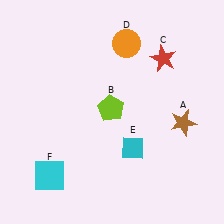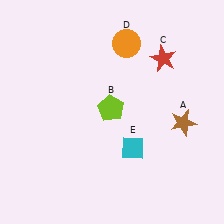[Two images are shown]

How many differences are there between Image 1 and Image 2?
There is 1 difference between the two images.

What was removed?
The cyan square (F) was removed in Image 2.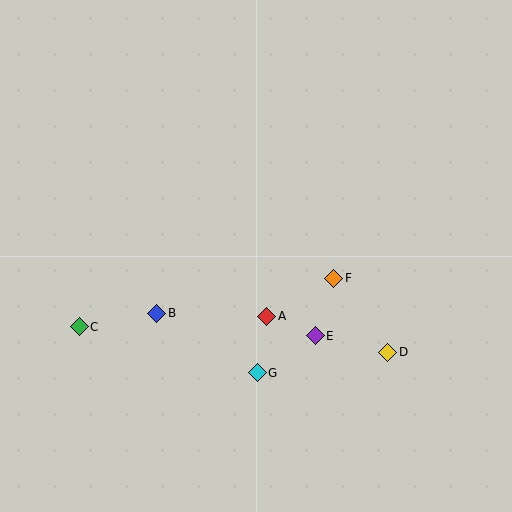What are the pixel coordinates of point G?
Point G is at (257, 373).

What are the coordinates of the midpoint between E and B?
The midpoint between E and B is at (236, 325).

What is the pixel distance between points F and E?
The distance between F and E is 60 pixels.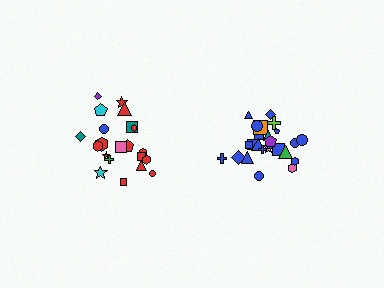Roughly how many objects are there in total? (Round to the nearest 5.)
Roughly 45 objects in total.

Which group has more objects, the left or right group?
The right group.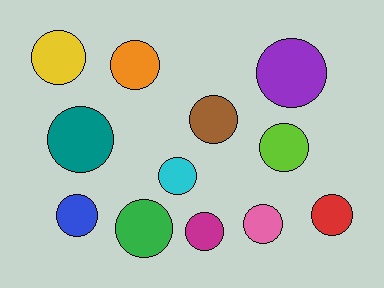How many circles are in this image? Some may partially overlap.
There are 12 circles.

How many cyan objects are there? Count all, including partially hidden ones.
There is 1 cyan object.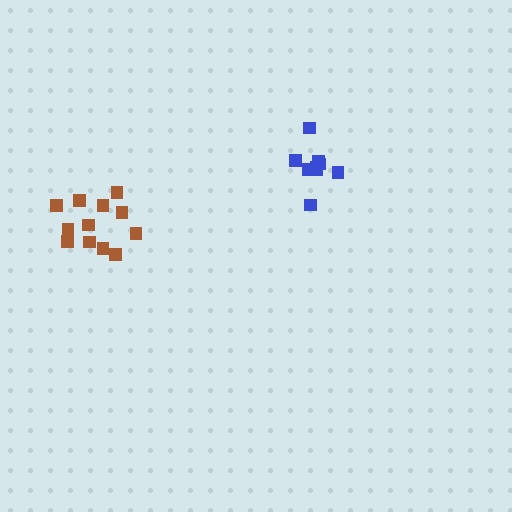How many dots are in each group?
Group 1: 9 dots, Group 2: 12 dots (21 total).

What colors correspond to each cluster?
The clusters are colored: blue, brown.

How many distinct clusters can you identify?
There are 2 distinct clusters.